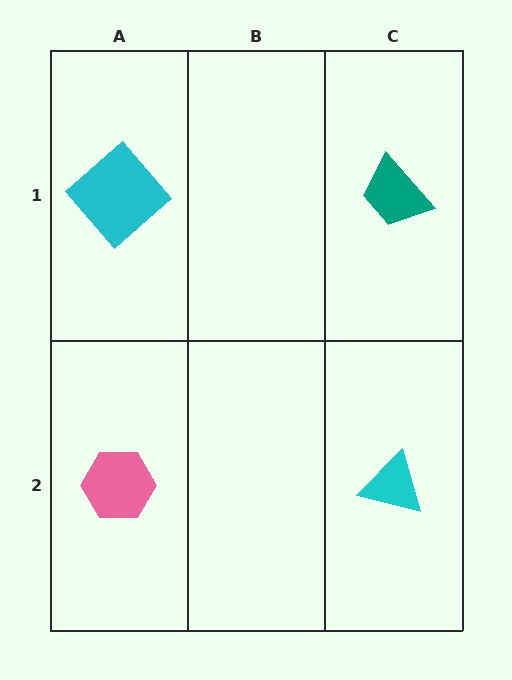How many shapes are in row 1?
2 shapes.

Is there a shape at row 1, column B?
No, that cell is empty.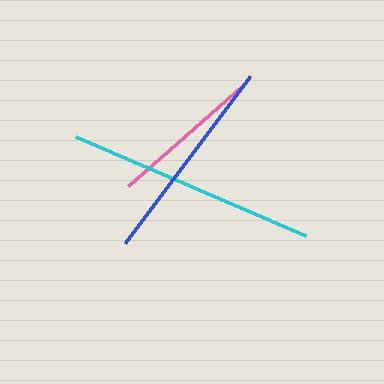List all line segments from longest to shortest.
From longest to shortest: cyan, blue, pink.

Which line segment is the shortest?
The pink line is the shortest at approximately 153 pixels.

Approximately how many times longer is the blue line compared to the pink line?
The blue line is approximately 1.4 times the length of the pink line.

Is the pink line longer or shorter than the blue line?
The blue line is longer than the pink line.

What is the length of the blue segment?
The blue segment is approximately 208 pixels long.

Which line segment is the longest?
The cyan line is the longest at approximately 250 pixels.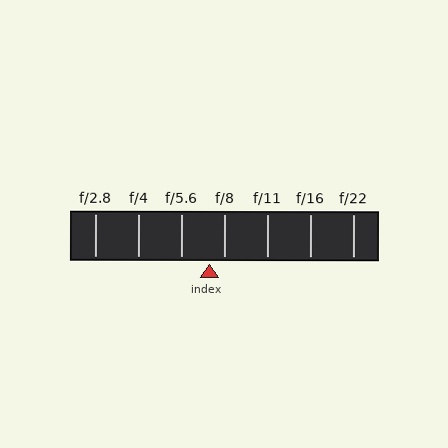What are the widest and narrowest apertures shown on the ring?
The widest aperture shown is f/2.8 and the narrowest is f/22.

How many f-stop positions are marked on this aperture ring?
There are 7 f-stop positions marked.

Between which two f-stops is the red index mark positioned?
The index mark is between f/5.6 and f/8.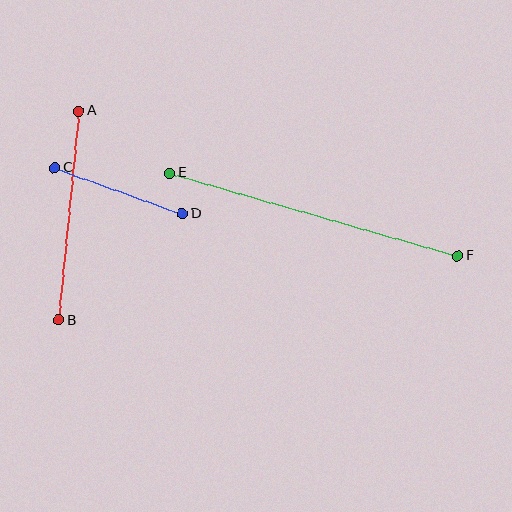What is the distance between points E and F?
The distance is approximately 300 pixels.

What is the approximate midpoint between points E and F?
The midpoint is at approximately (314, 214) pixels.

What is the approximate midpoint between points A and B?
The midpoint is at approximately (69, 216) pixels.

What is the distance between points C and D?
The distance is approximately 136 pixels.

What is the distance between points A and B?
The distance is approximately 210 pixels.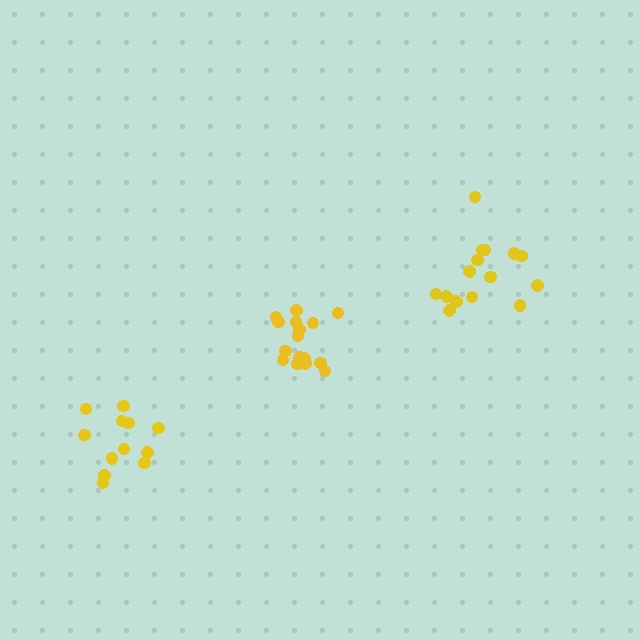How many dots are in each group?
Group 1: 15 dots, Group 2: 16 dots, Group 3: 12 dots (43 total).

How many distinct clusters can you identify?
There are 3 distinct clusters.